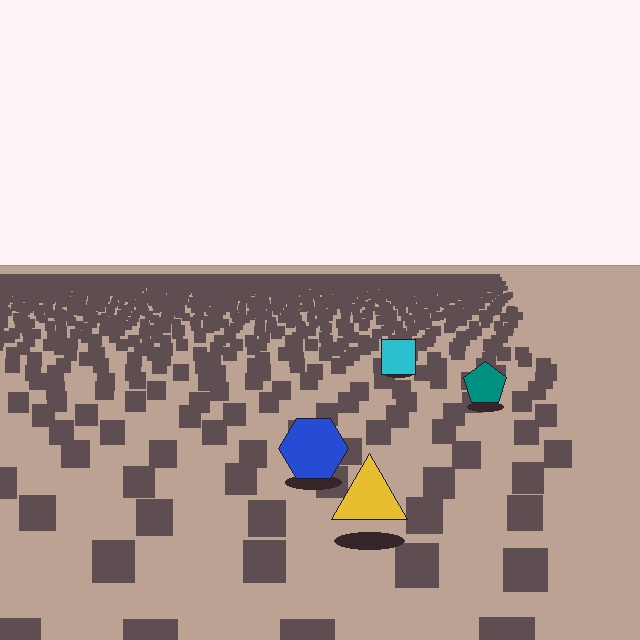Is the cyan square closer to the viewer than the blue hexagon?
No. The blue hexagon is closer — you can tell from the texture gradient: the ground texture is coarser near it.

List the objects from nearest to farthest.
From nearest to farthest: the yellow triangle, the blue hexagon, the teal pentagon, the cyan square.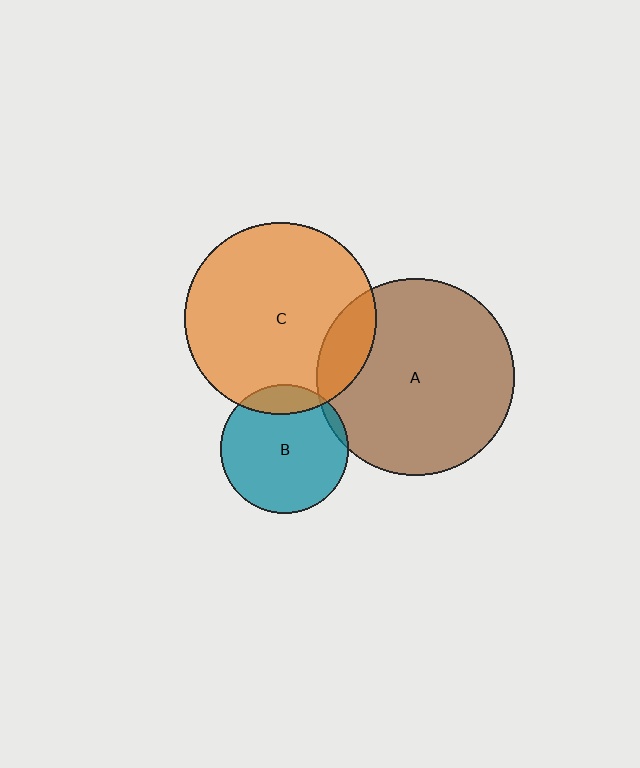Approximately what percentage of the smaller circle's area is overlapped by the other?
Approximately 15%.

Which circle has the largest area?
Circle A (brown).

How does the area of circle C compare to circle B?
Approximately 2.2 times.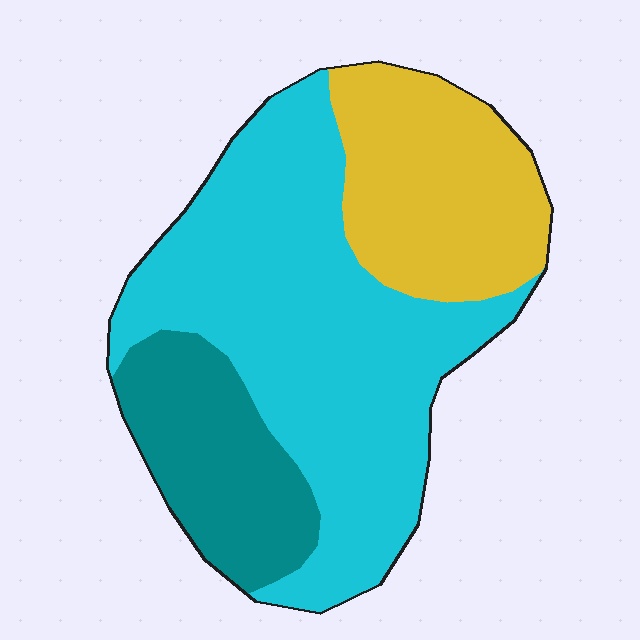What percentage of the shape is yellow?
Yellow takes up about one quarter (1/4) of the shape.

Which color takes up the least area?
Teal, at roughly 20%.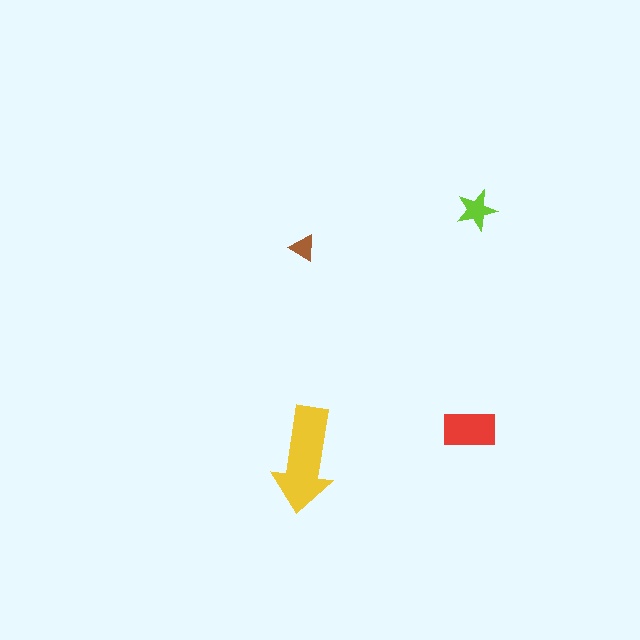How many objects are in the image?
There are 4 objects in the image.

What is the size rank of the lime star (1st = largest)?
3rd.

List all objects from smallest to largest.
The brown triangle, the lime star, the red rectangle, the yellow arrow.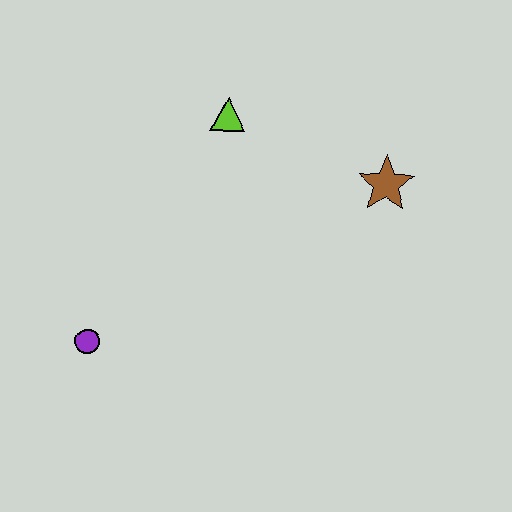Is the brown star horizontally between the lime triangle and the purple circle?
No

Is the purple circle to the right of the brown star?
No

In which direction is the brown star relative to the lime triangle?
The brown star is to the right of the lime triangle.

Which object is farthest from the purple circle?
The brown star is farthest from the purple circle.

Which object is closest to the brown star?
The lime triangle is closest to the brown star.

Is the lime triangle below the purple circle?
No